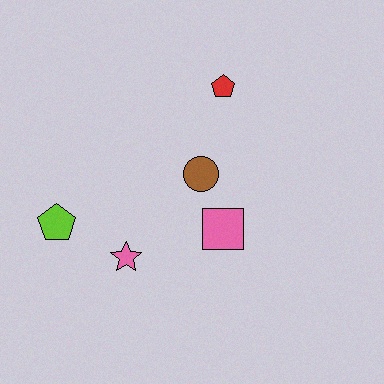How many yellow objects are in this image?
There are no yellow objects.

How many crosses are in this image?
There are no crosses.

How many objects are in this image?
There are 5 objects.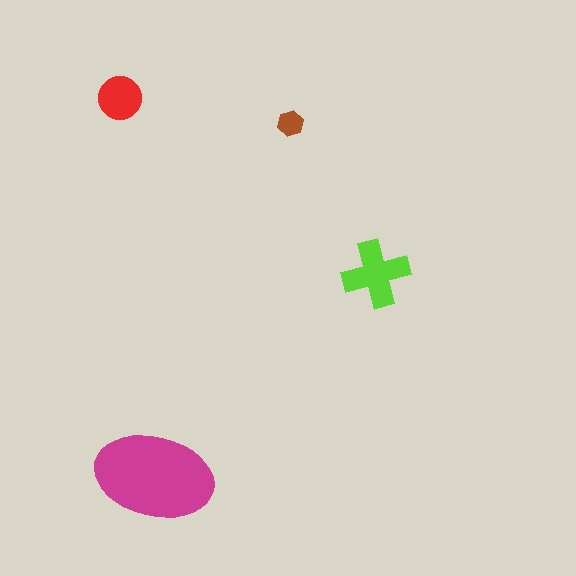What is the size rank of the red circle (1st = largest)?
3rd.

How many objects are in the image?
There are 4 objects in the image.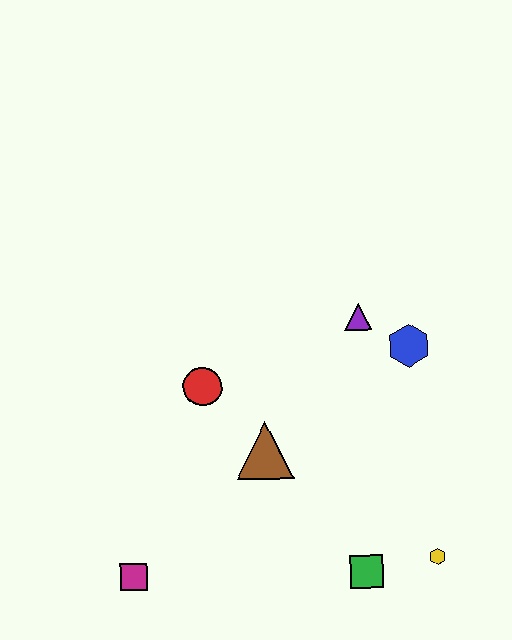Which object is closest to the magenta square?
The brown triangle is closest to the magenta square.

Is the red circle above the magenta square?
Yes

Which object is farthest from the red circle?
The yellow hexagon is farthest from the red circle.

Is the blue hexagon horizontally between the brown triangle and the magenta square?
No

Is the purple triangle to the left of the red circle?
No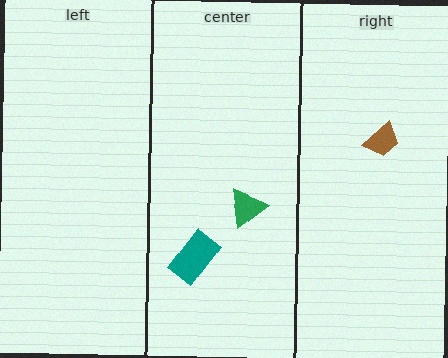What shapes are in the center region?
The green triangle, the teal rectangle.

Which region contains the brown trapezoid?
The right region.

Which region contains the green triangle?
The center region.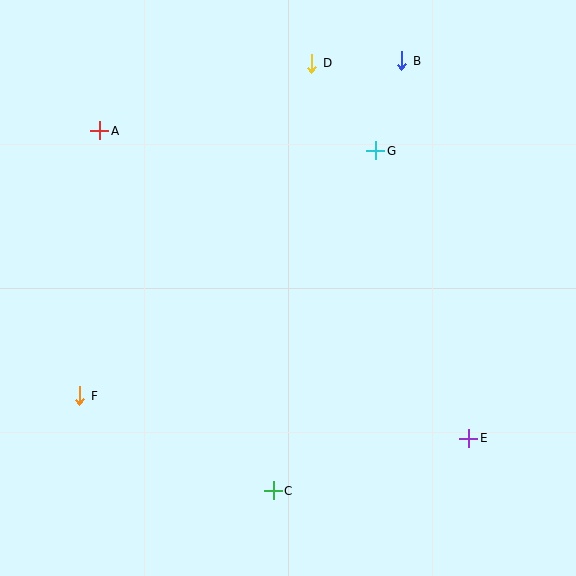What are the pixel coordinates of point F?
Point F is at (80, 396).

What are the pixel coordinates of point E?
Point E is at (468, 438).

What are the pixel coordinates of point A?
Point A is at (100, 131).